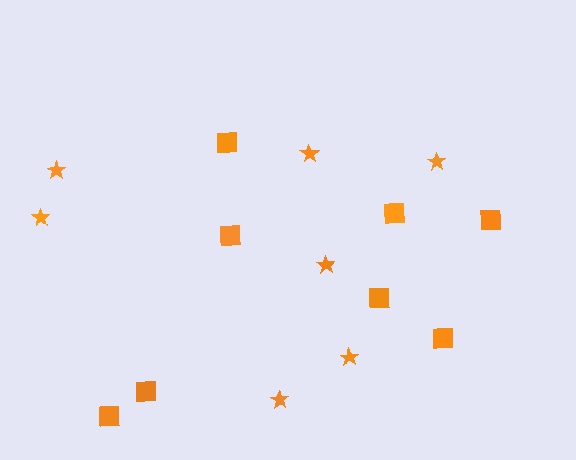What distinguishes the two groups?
There are 2 groups: one group of stars (7) and one group of squares (8).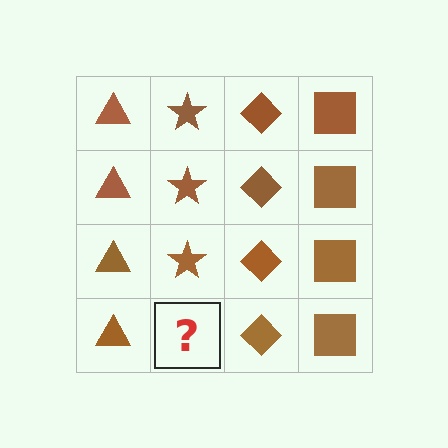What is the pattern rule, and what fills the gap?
The rule is that each column has a consistent shape. The gap should be filled with a brown star.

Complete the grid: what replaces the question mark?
The question mark should be replaced with a brown star.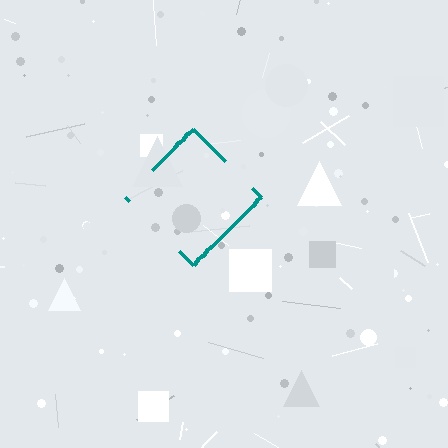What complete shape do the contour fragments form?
The contour fragments form a diamond.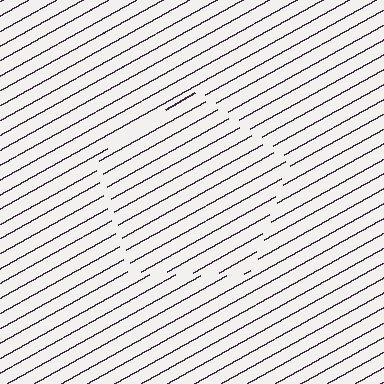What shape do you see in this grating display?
An illusory pentagon. The interior of the shape contains the same grating, shifted by half a period — the contour is defined by the phase discontinuity where line-ends from the inner and outer gratings abut.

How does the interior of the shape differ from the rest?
The interior of the shape contains the same grating, shifted by half a period — the contour is defined by the phase discontinuity where line-ends from the inner and outer gratings abut.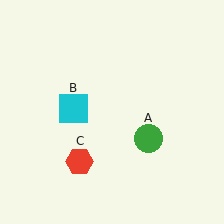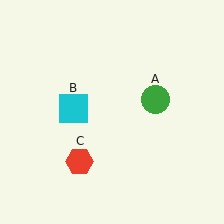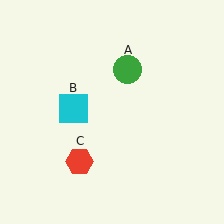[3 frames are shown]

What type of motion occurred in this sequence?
The green circle (object A) rotated counterclockwise around the center of the scene.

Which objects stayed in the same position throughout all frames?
Cyan square (object B) and red hexagon (object C) remained stationary.